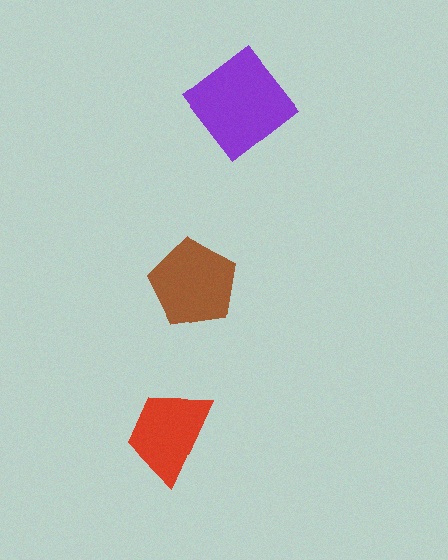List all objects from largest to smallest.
The purple diamond, the brown pentagon, the red trapezoid.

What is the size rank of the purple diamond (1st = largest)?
1st.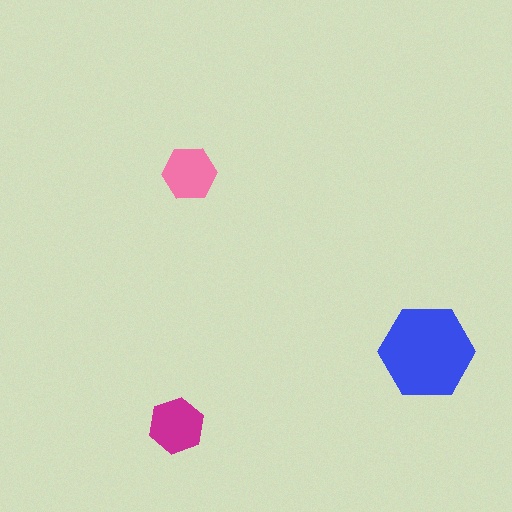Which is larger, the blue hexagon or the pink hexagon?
The blue one.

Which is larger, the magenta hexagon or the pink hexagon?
The magenta one.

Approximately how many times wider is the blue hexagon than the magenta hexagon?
About 1.5 times wider.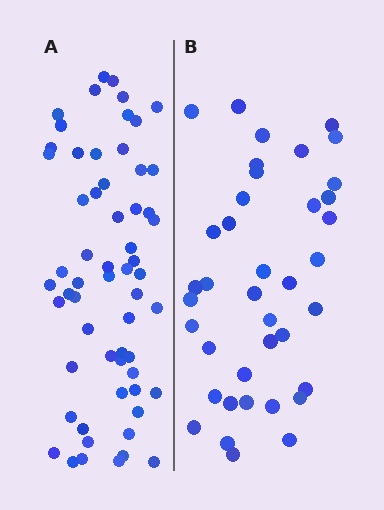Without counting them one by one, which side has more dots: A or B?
Region A (the left region) has more dots.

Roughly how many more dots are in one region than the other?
Region A has approximately 20 more dots than region B.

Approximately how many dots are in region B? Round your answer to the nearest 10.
About 40 dots. (The exact count is 39, which rounds to 40.)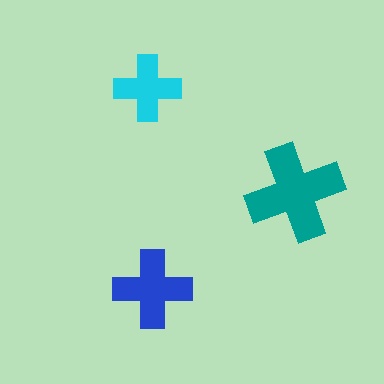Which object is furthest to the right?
The teal cross is rightmost.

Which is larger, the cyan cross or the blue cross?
The blue one.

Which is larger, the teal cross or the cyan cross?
The teal one.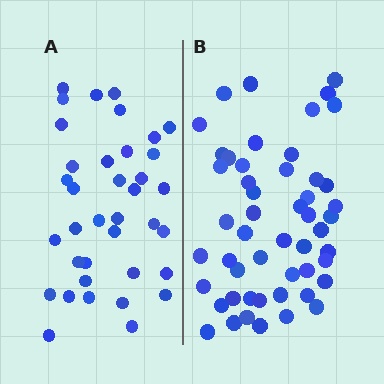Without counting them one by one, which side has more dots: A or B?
Region B (the right region) has more dots.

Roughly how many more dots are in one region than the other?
Region B has approximately 15 more dots than region A.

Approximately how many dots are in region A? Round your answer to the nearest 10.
About 40 dots. (The exact count is 37, which rounds to 40.)